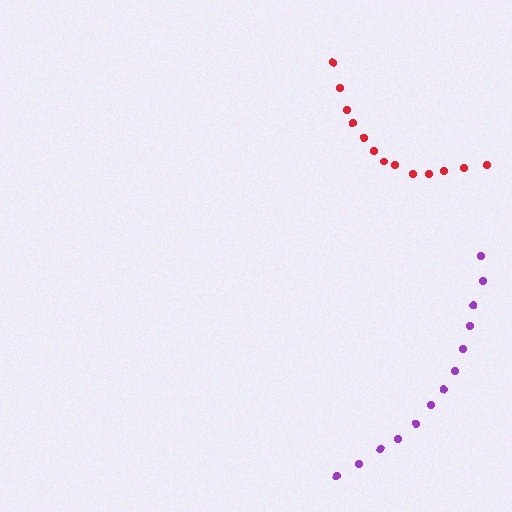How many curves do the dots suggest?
There are 2 distinct paths.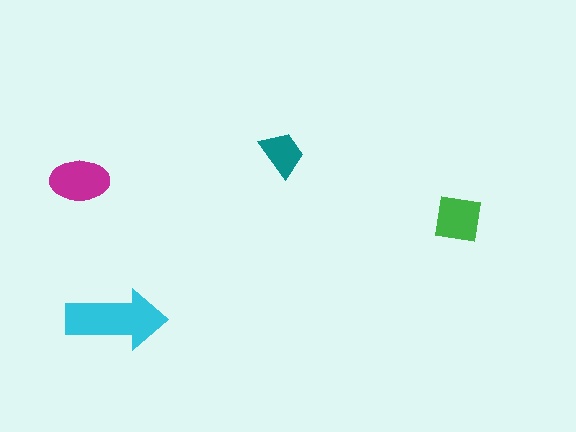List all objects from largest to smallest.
The cyan arrow, the magenta ellipse, the green square, the teal trapezoid.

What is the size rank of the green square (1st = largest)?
3rd.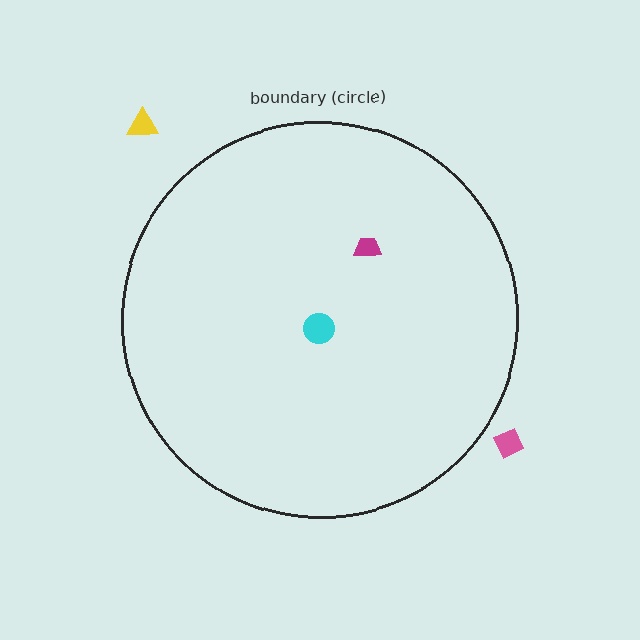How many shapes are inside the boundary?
2 inside, 2 outside.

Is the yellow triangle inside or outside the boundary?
Outside.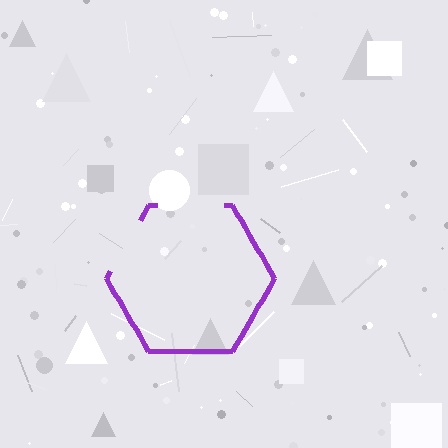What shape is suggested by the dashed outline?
The dashed outline suggests a hexagon.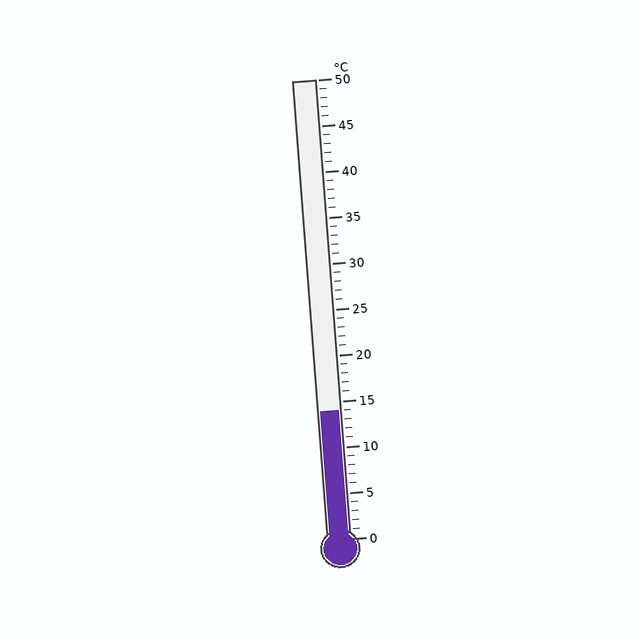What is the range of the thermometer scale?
The thermometer scale ranges from 0°C to 50°C.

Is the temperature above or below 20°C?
The temperature is below 20°C.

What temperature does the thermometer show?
The thermometer shows approximately 14°C.